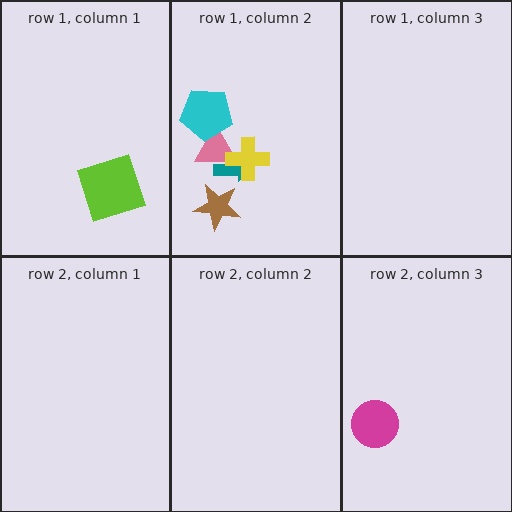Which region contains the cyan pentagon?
The row 1, column 2 region.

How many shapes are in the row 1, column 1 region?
1.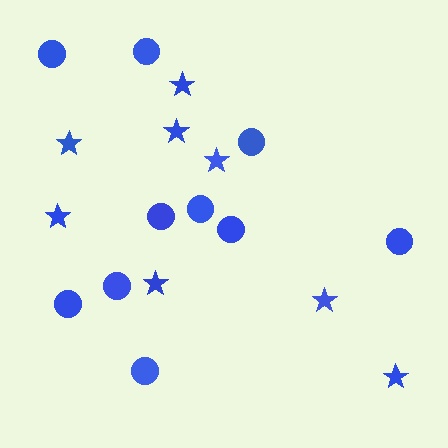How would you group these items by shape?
There are 2 groups: one group of circles (10) and one group of stars (8).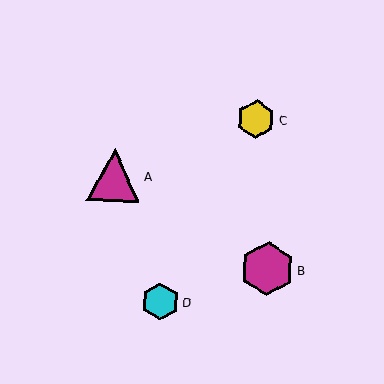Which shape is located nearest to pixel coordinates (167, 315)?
The cyan hexagon (labeled D) at (160, 301) is nearest to that location.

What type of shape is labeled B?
Shape B is a magenta hexagon.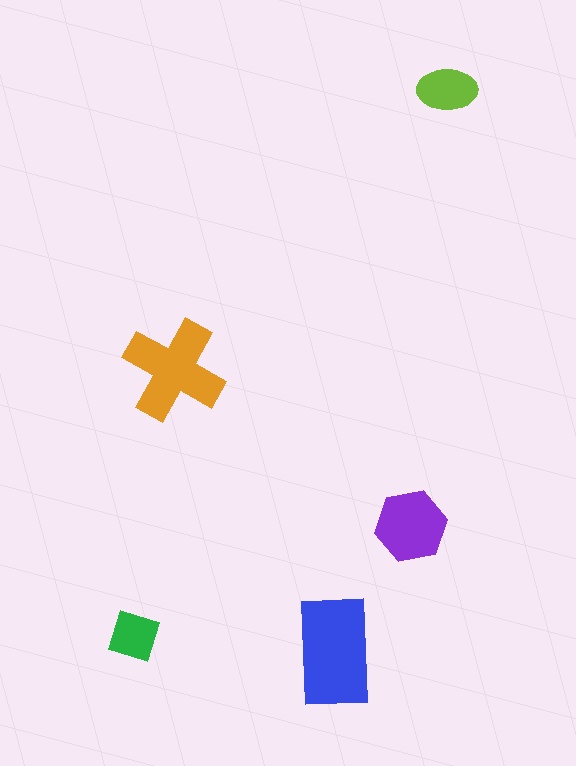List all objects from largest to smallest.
The blue rectangle, the orange cross, the purple hexagon, the lime ellipse, the green diamond.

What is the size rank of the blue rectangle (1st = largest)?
1st.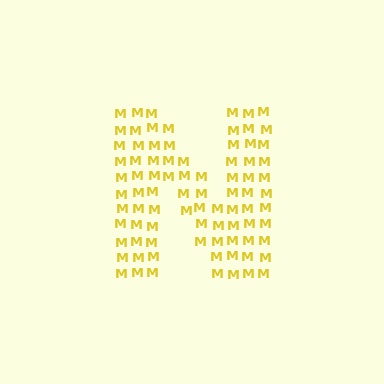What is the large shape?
The large shape is the letter N.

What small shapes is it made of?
It is made of small letter M's.